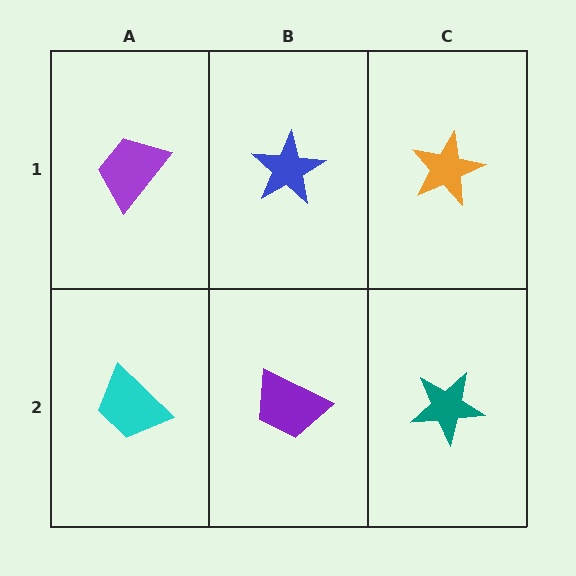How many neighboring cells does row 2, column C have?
2.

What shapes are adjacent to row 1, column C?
A teal star (row 2, column C), a blue star (row 1, column B).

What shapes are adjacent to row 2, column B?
A blue star (row 1, column B), a cyan trapezoid (row 2, column A), a teal star (row 2, column C).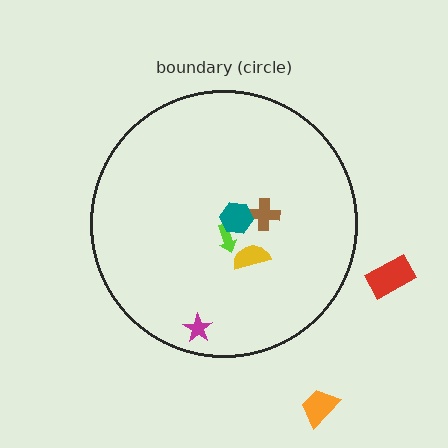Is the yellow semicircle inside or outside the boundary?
Inside.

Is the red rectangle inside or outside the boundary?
Outside.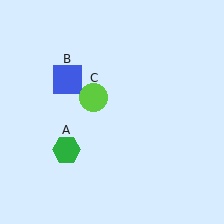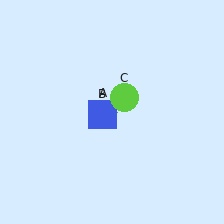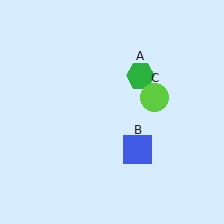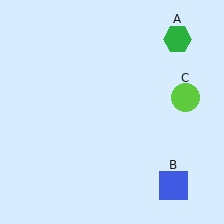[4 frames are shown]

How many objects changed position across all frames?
3 objects changed position: green hexagon (object A), blue square (object B), lime circle (object C).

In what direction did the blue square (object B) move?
The blue square (object B) moved down and to the right.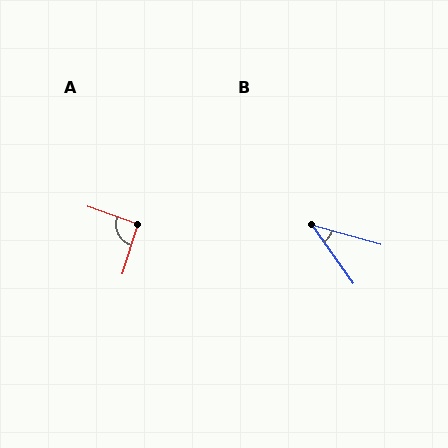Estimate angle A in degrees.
Approximately 93 degrees.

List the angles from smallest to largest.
B (40°), A (93°).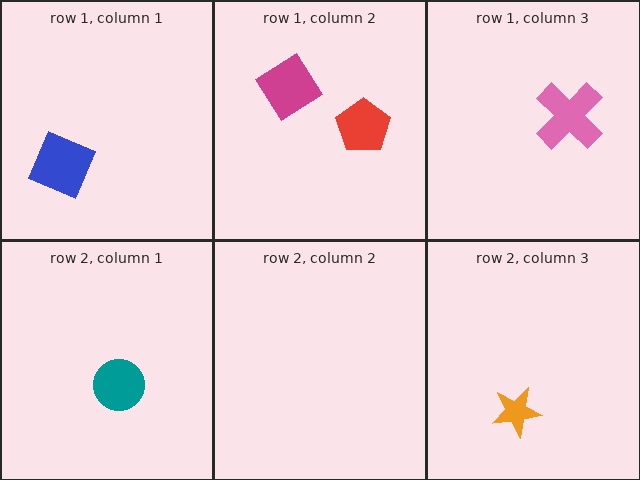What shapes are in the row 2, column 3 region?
The orange star.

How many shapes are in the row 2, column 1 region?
1.